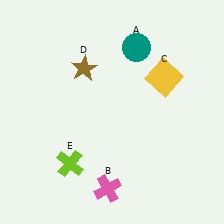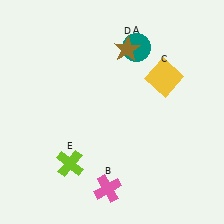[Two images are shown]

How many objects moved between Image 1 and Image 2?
1 object moved between the two images.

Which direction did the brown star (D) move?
The brown star (D) moved right.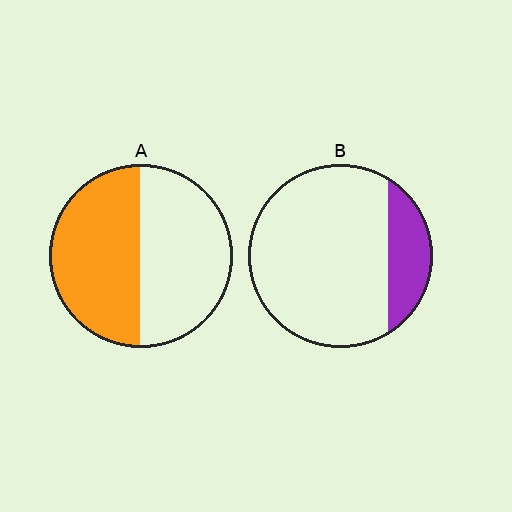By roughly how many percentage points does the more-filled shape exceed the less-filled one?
By roughly 30 percentage points (A over B).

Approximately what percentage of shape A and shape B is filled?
A is approximately 50% and B is approximately 20%.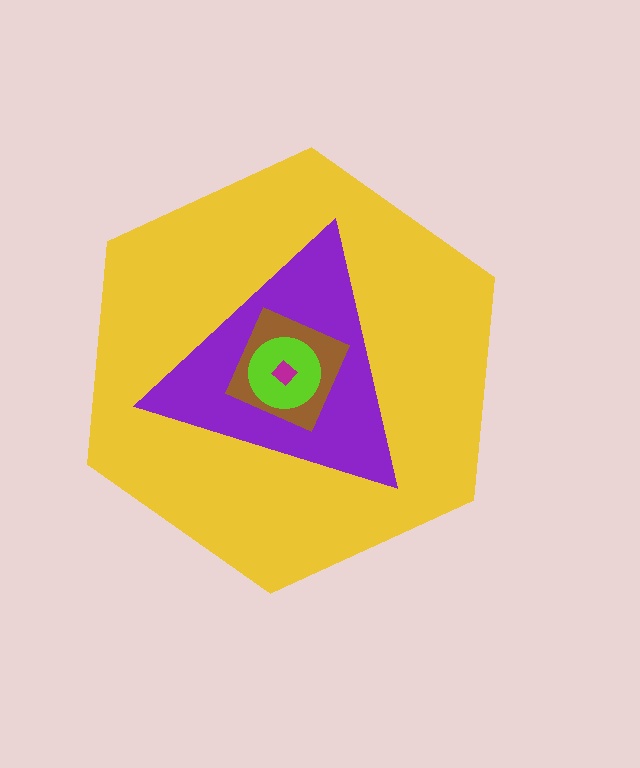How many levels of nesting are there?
5.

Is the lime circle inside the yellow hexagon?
Yes.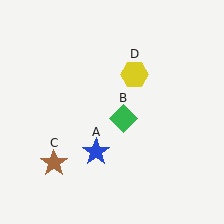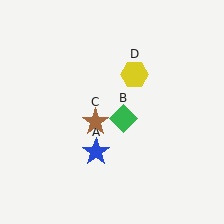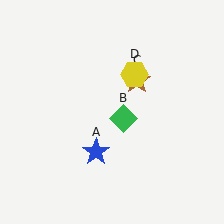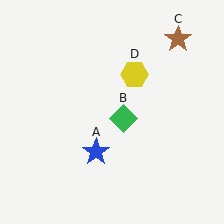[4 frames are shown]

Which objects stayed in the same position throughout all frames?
Blue star (object A) and green diamond (object B) and yellow hexagon (object D) remained stationary.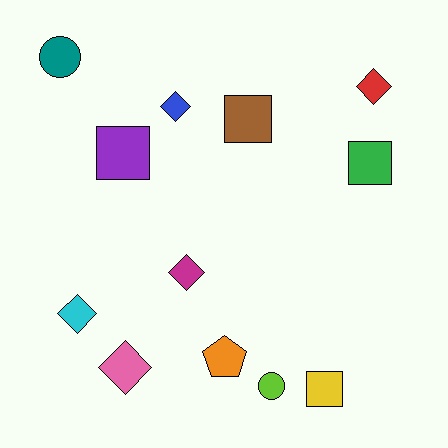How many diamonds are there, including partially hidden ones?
There are 5 diamonds.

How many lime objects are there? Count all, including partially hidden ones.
There is 1 lime object.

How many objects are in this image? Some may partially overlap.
There are 12 objects.